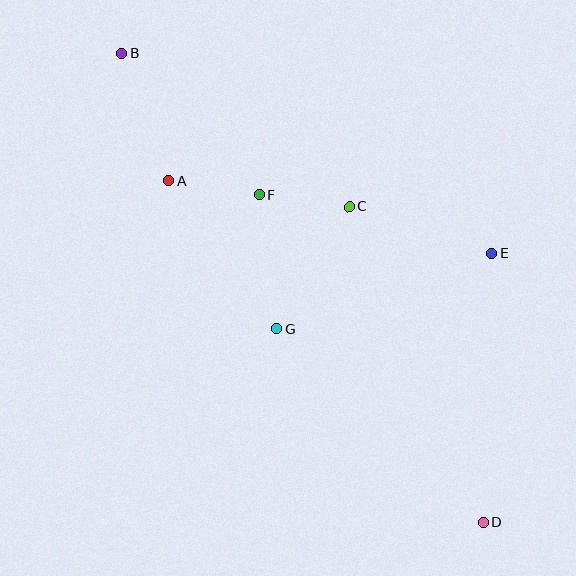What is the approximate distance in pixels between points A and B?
The distance between A and B is approximately 135 pixels.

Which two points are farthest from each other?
Points B and D are farthest from each other.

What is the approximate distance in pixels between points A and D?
The distance between A and D is approximately 465 pixels.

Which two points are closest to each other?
Points C and F are closest to each other.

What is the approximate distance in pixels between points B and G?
The distance between B and G is approximately 316 pixels.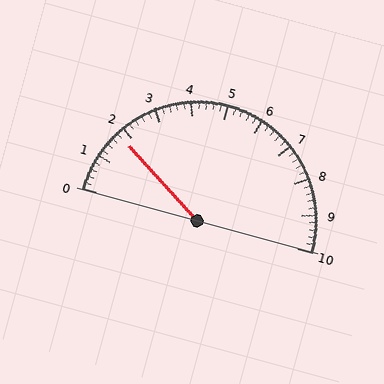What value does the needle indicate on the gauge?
The needle indicates approximately 1.8.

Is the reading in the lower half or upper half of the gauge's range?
The reading is in the lower half of the range (0 to 10).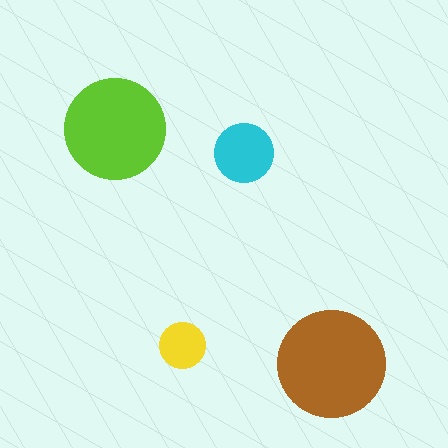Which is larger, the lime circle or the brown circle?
The brown one.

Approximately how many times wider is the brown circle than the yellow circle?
About 2.5 times wider.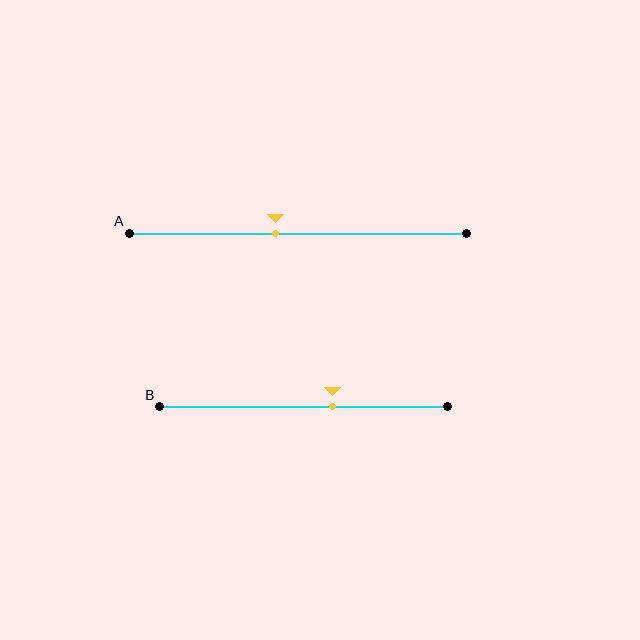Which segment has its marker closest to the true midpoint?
Segment A has its marker closest to the true midpoint.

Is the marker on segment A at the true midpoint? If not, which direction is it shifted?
No, the marker on segment A is shifted to the left by about 6% of the segment length.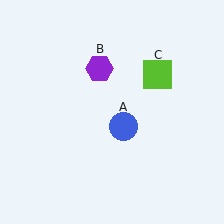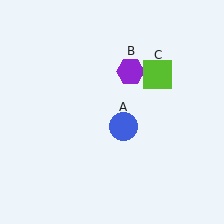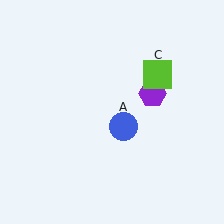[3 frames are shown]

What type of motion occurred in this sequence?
The purple hexagon (object B) rotated clockwise around the center of the scene.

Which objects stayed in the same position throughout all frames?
Blue circle (object A) and lime square (object C) remained stationary.